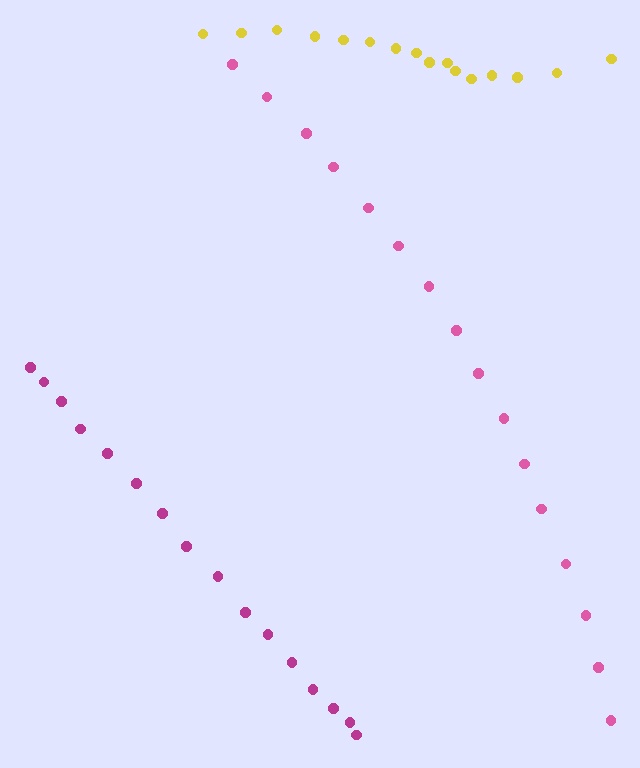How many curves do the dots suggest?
There are 3 distinct paths.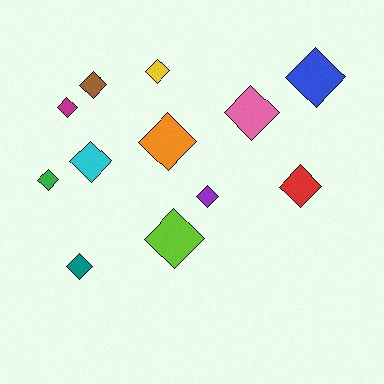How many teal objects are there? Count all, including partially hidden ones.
There is 1 teal object.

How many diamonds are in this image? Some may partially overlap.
There are 12 diamonds.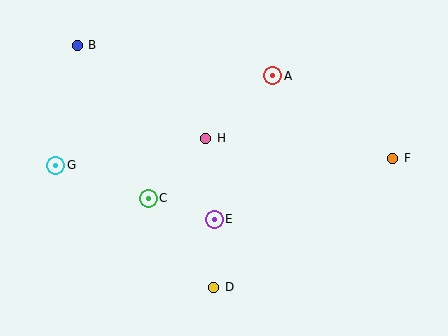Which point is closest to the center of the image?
Point H at (206, 138) is closest to the center.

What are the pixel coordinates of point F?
Point F is at (393, 158).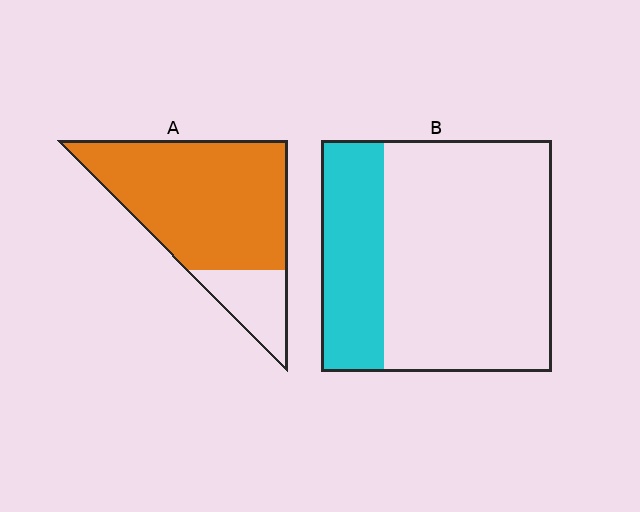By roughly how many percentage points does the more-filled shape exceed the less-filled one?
By roughly 55 percentage points (A over B).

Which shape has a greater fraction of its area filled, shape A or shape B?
Shape A.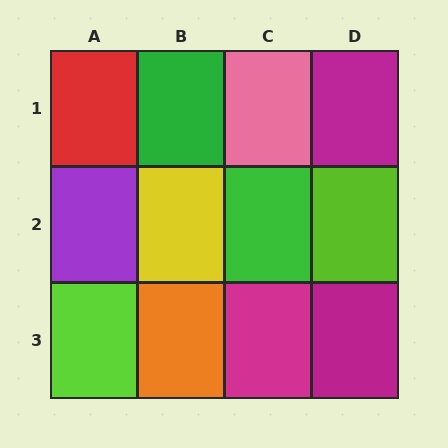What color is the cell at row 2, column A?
Purple.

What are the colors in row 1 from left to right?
Red, green, pink, magenta.